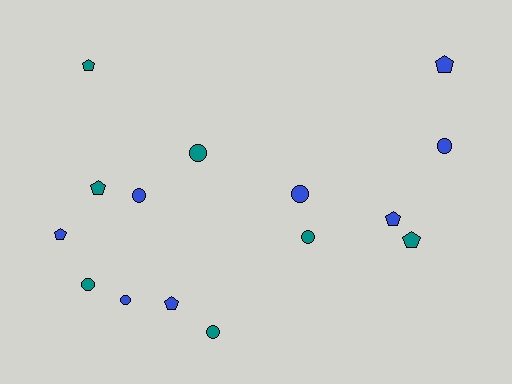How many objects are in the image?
There are 15 objects.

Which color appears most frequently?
Blue, with 8 objects.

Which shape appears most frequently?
Circle, with 8 objects.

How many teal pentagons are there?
There are 3 teal pentagons.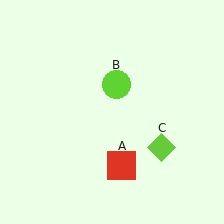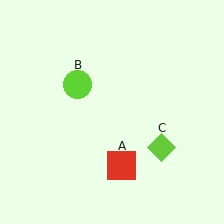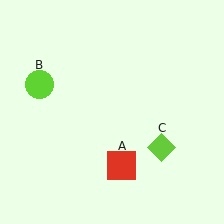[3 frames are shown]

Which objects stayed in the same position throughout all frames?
Red square (object A) and lime diamond (object C) remained stationary.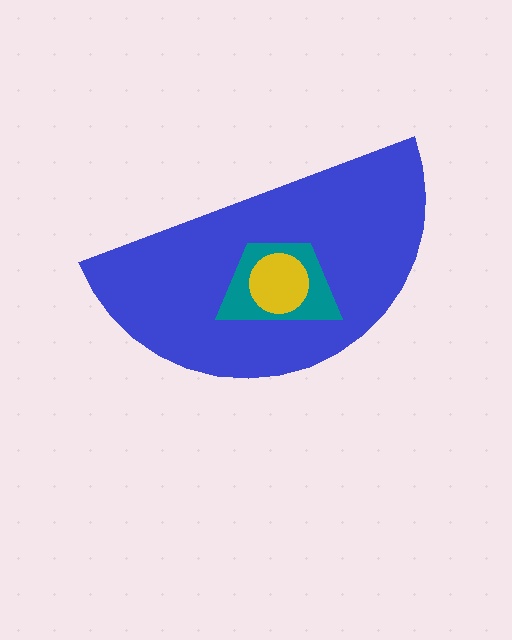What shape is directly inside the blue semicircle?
The teal trapezoid.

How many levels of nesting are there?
3.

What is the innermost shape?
The yellow circle.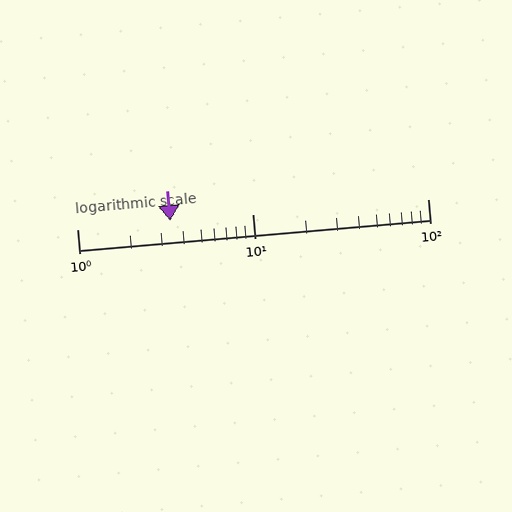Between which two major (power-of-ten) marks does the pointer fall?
The pointer is between 1 and 10.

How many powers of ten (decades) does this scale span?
The scale spans 2 decades, from 1 to 100.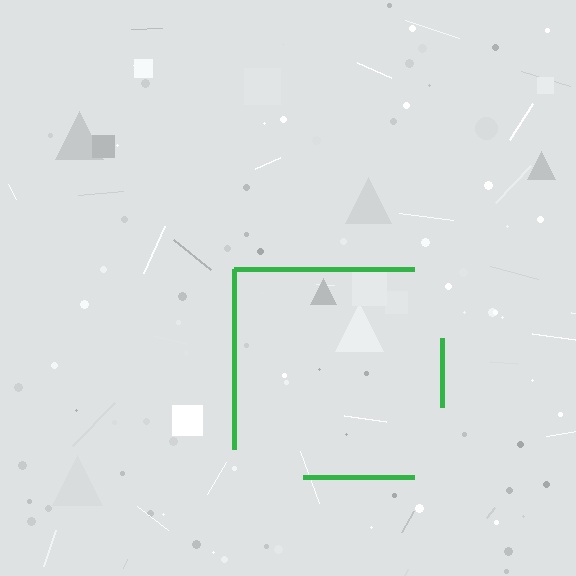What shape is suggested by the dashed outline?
The dashed outline suggests a square.